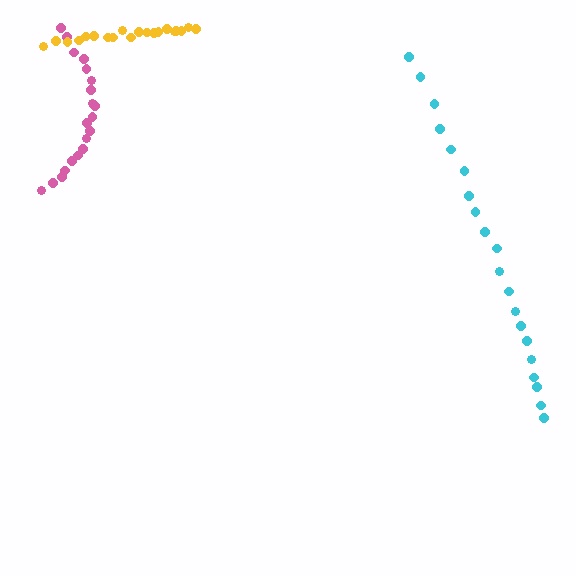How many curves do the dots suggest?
There are 3 distinct paths.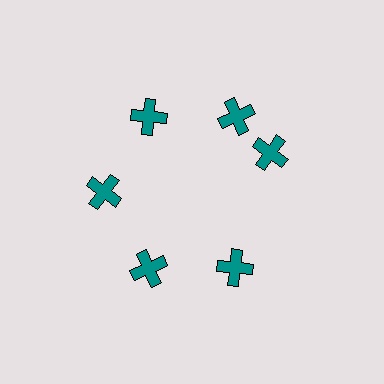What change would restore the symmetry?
The symmetry would be restored by rotating it back into even spacing with its neighbors so that all 6 crosses sit at equal angles and equal distance from the center.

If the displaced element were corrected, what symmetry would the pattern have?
It would have 6-fold rotational symmetry — the pattern would map onto itself every 60 degrees.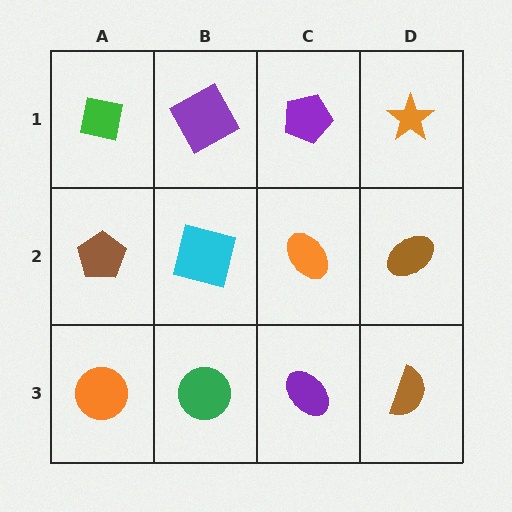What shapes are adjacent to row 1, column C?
An orange ellipse (row 2, column C), a purple square (row 1, column B), an orange star (row 1, column D).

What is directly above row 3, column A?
A brown pentagon.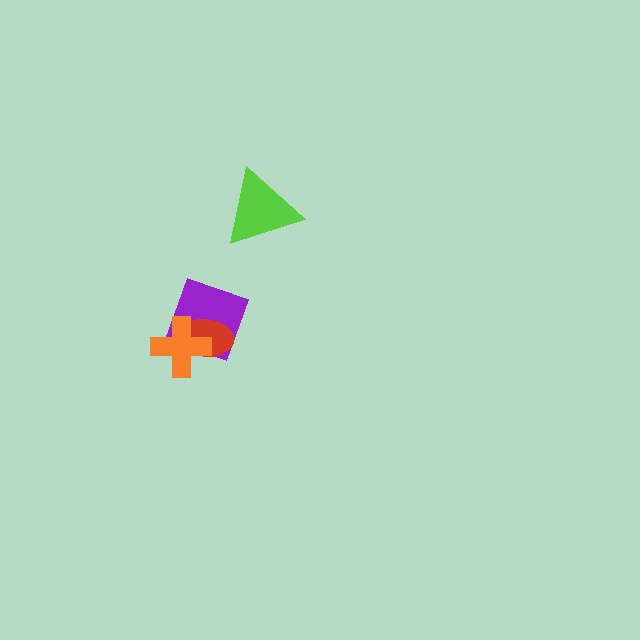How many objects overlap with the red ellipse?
2 objects overlap with the red ellipse.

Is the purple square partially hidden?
Yes, it is partially covered by another shape.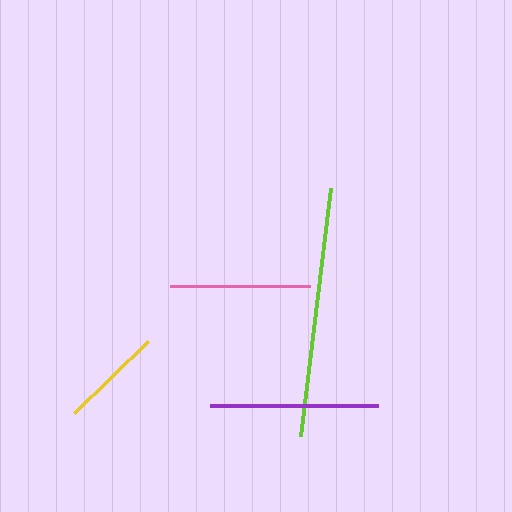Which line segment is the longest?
The lime line is the longest at approximately 251 pixels.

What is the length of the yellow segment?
The yellow segment is approximately 103 pixels long.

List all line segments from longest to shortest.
From longest to shortest: lime, purple, pink, yellow.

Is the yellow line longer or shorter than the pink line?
The pink line is longer than the yellow line.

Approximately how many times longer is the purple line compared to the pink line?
The purple line is approximately 1.2 times the length of the pink line.